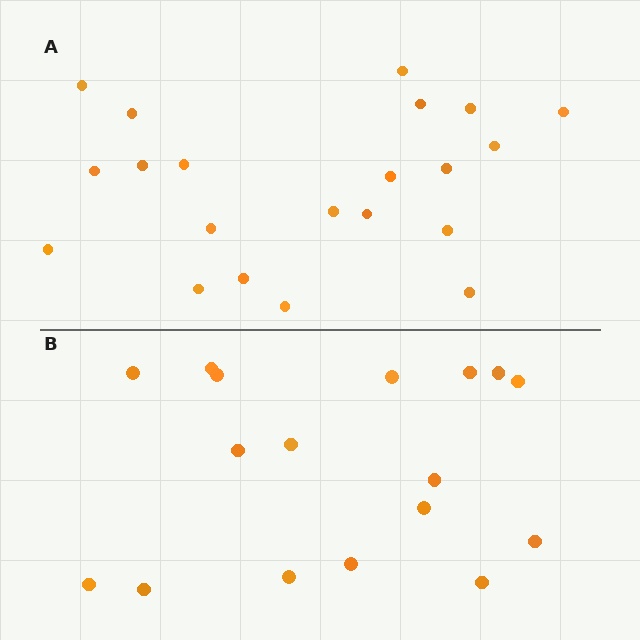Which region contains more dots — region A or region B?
Region A (the top region) has more dots.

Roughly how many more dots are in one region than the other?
Region A has about 4 more dots than region B.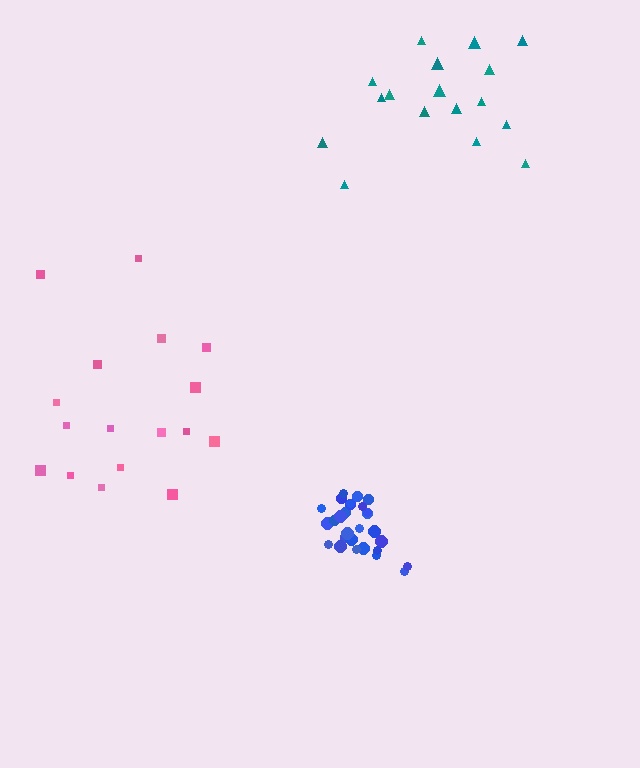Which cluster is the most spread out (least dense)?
Pink.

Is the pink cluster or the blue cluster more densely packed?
Blue.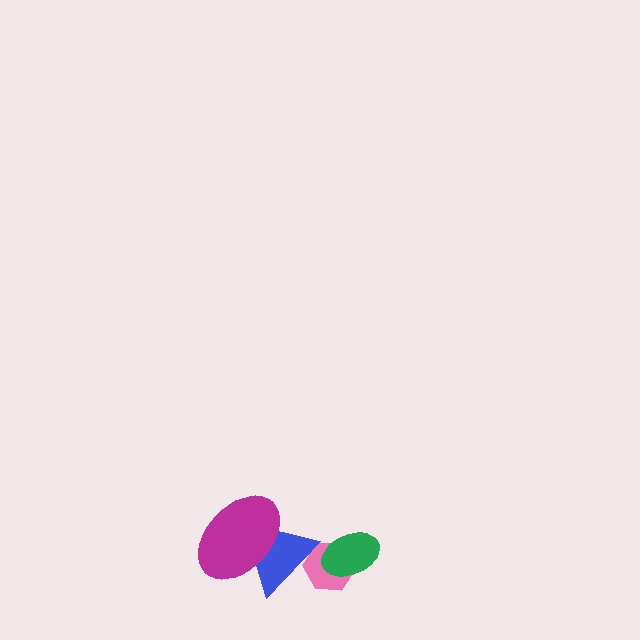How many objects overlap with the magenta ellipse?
1 object overlaps with the magenta ellipse.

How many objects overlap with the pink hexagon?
2 objects overlap with the pink hexagon.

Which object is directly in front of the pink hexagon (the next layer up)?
The blue triangle is directly in front of the pink hexagon.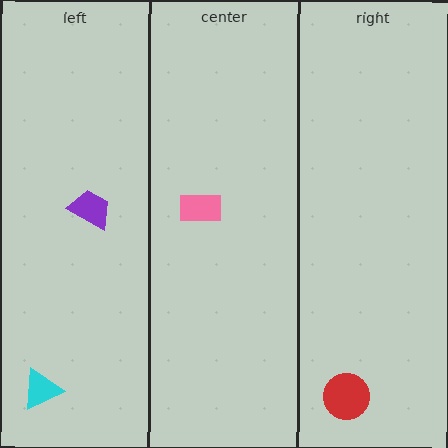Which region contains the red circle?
The right region.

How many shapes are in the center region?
1.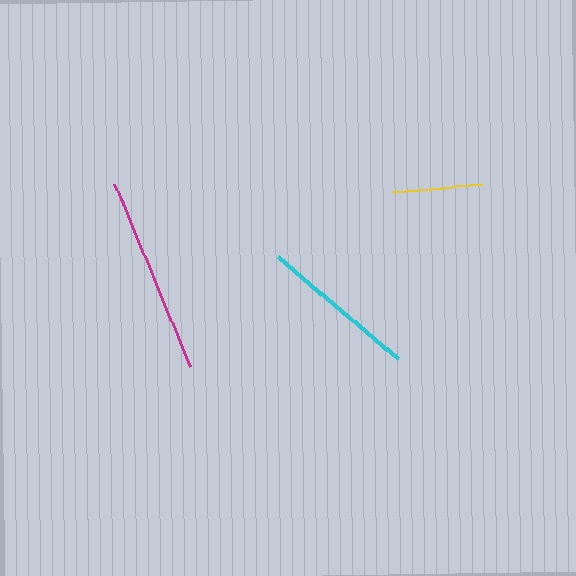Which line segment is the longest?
The magenta line is the longest at approximately 198 pixels.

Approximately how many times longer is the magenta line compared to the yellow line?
The magenta line is approximately 2.2 times the length of the yellow line.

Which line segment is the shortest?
The yellow line is the shortest at approximately 91 pixels.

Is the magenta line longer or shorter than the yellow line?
The magenta line is longer than the yellow line.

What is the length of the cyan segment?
The cyan segment is approximately 158 pixels long.